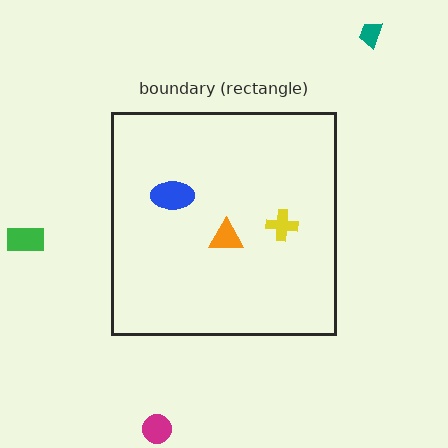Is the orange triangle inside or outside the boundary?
Inside.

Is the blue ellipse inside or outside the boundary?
Inside.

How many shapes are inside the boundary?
3 inside, 3 outside.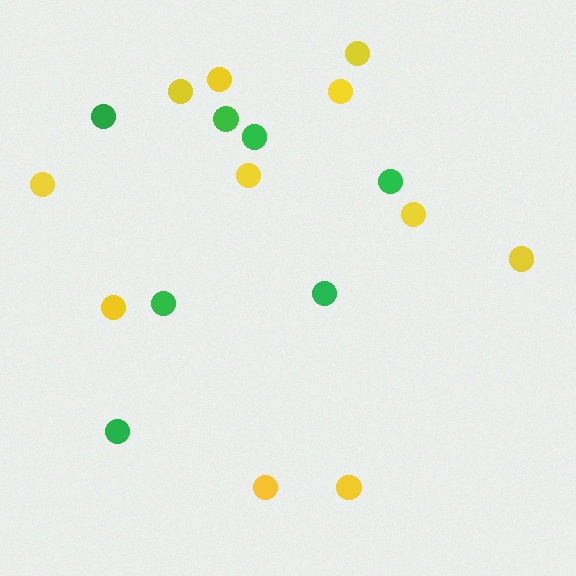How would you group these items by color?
There are 2 groups: one group of yellow circles (11) and one group of green circles (7).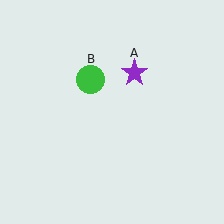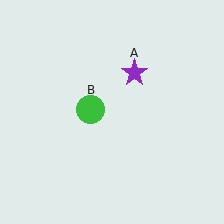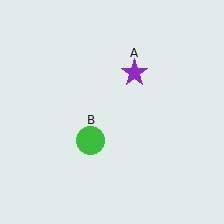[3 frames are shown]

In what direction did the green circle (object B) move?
The green circle (object B) moved down.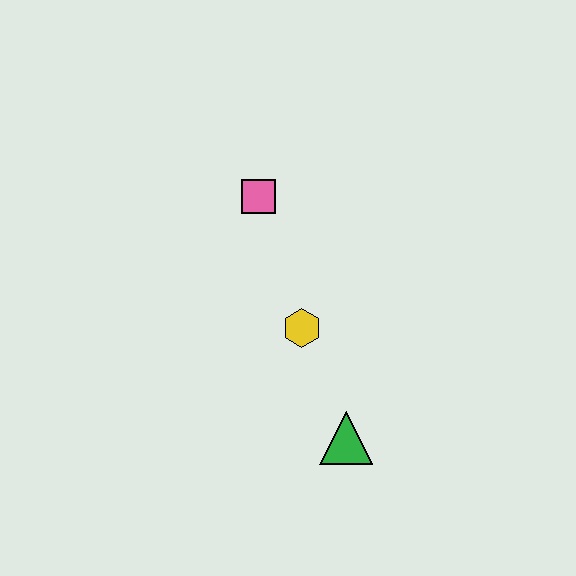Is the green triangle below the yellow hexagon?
Yes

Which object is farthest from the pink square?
The green triangle is farthest from the pink square.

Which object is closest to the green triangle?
The yellow hexagon is closest to the green triangle.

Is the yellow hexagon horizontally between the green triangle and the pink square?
Yes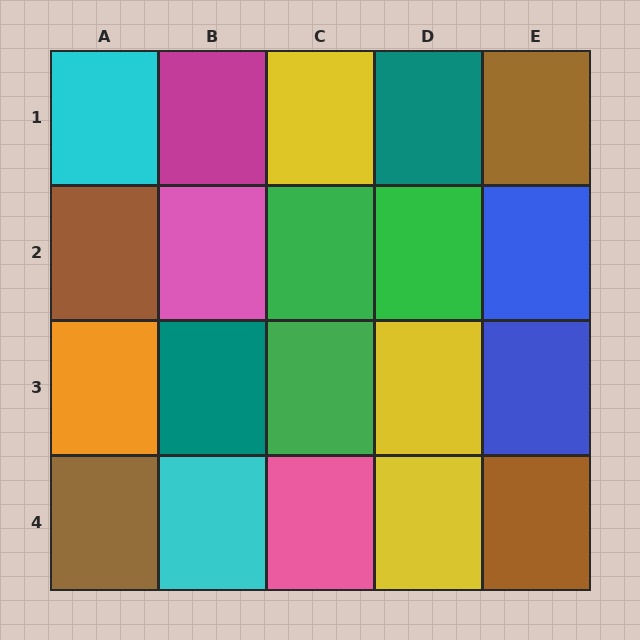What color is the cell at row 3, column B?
Teal.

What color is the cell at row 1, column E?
Brown.